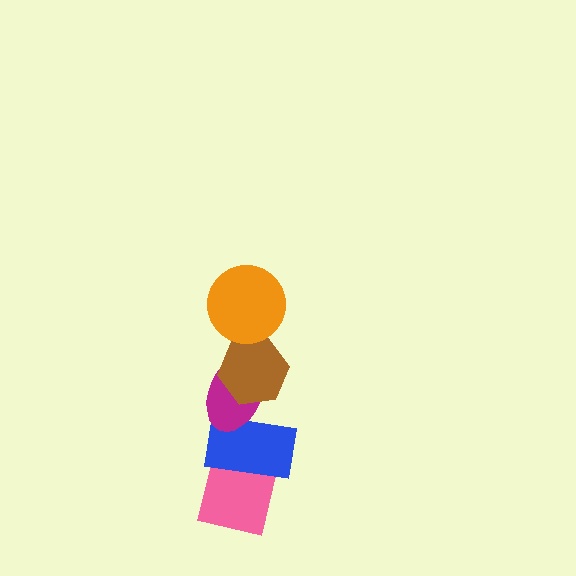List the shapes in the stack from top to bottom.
From top to bottom: the orange circle, the brown hexagon, the magenta ellipse, the blue rectangle, the pink square.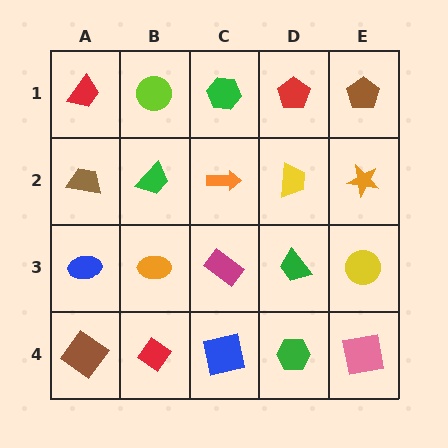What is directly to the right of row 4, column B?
A blue square.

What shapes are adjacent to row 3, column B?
A green trapezoid (row 2, column B), a red diamond (row 4, column B), a blue ellipse (row 3, column A), a magenta rectangle (row 3, column C).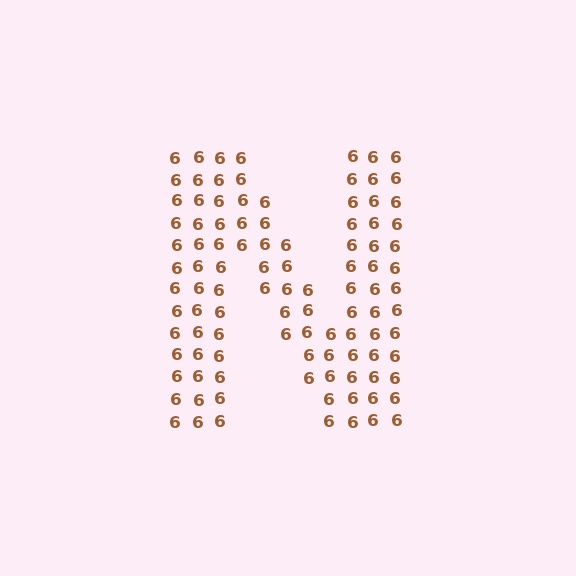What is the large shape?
The large shape is the letter N.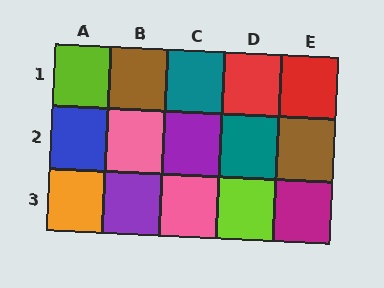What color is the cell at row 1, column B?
Brown.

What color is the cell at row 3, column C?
Pink.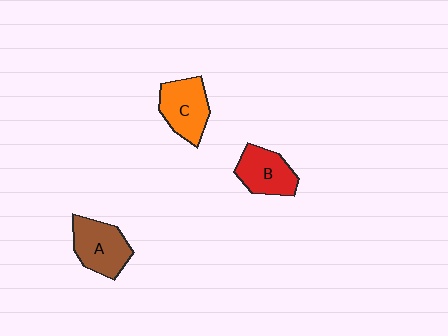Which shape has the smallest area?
Shape B (red).